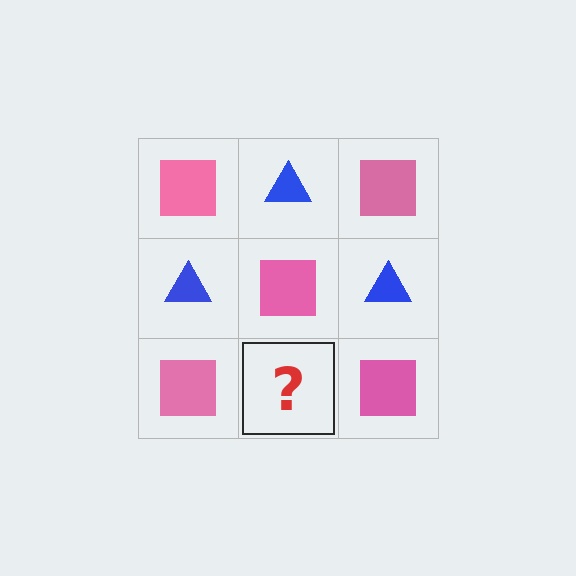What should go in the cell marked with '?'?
The missing cell should contain a blue triangle.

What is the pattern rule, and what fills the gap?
The rule is that it alternates pink square and blue triangle in a checkerboard pattern. The gap should be filled with a blue triangle.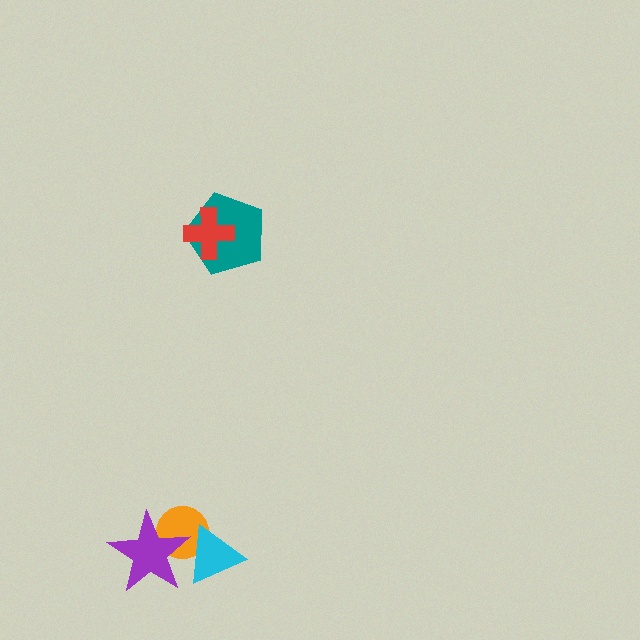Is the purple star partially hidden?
No, no other shape covers it.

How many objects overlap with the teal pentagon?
1 object overlaps with the teal pentagon.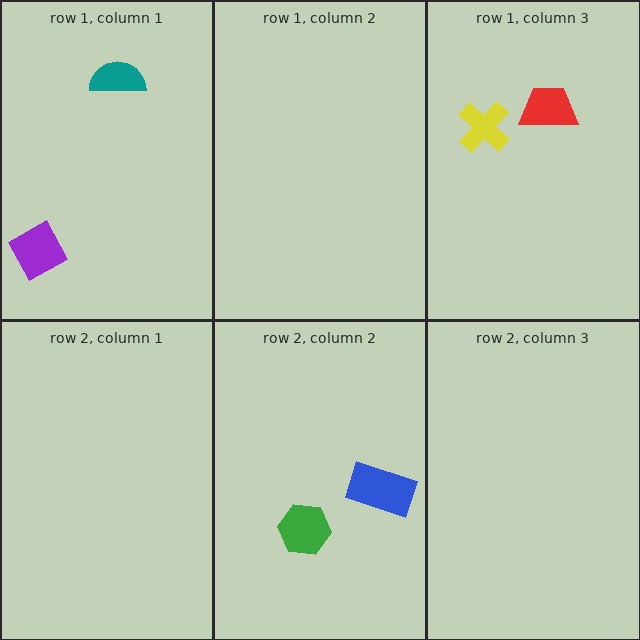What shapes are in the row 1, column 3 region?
The yellow cross, the red trapezoid.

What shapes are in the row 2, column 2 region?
The green hexagon, the blue rectangle.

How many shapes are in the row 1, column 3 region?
2.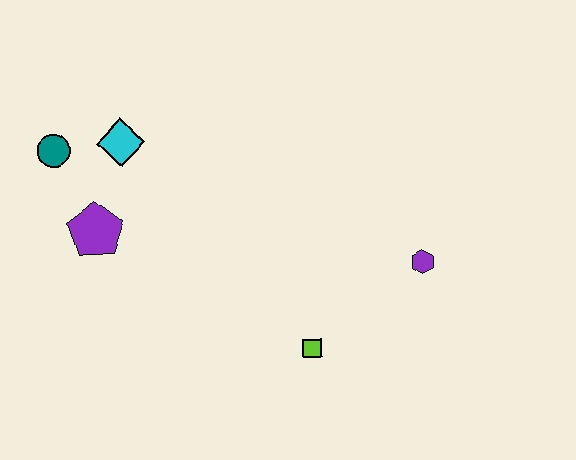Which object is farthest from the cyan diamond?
The purple hexagon is farthest from the cyan diamond.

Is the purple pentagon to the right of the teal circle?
Yes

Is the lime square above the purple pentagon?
No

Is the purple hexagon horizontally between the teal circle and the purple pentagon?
No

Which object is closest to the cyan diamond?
The teal circle is closest to the cyan diamond.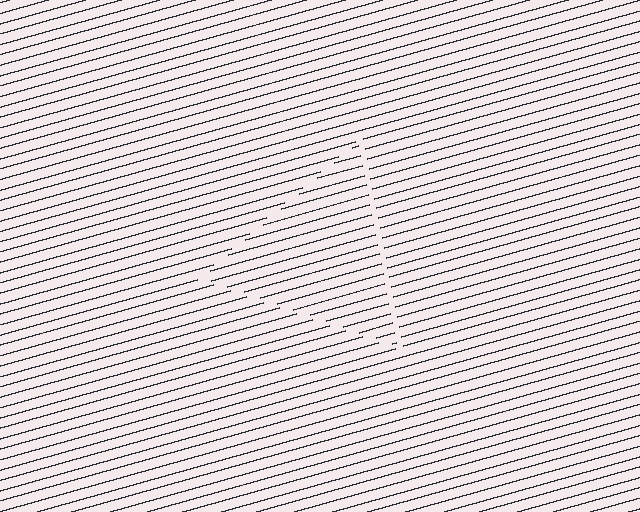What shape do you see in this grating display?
An illusory triangle. The interior of the shape contains the same grating, shifted by half a period — the contour is defined by the phase discontinuity where line-ends from the inner and outer gratings abut.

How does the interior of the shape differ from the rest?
The interior of the shape contains the same grating, shifted by half a period — the contour is defined by the phase discontinuity where line-ends from the inner and outer gratings abut.